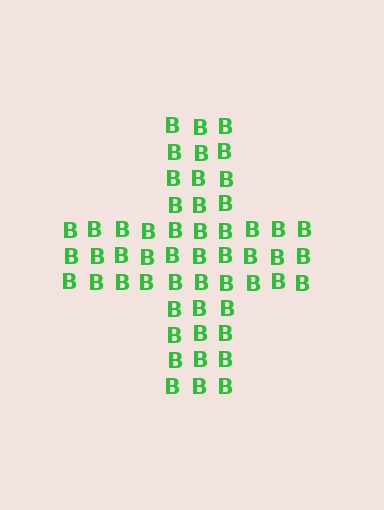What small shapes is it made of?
It is made of small letter B's.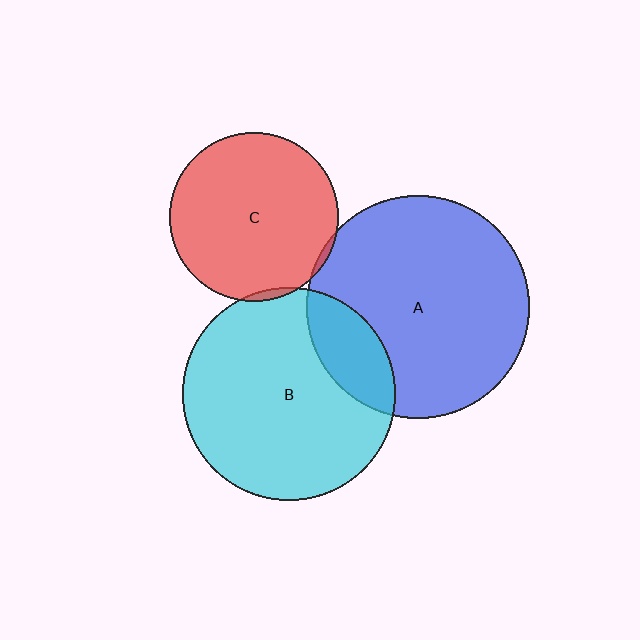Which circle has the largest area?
Circle A (blue).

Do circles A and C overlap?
Yes.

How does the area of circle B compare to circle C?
Approximately 1.6 times.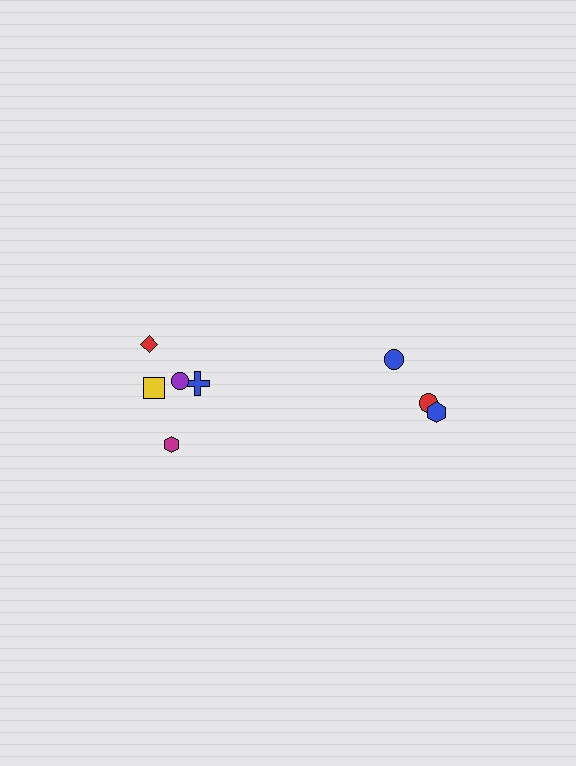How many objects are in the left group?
There are 5 objects.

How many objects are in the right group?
There are 3 objects.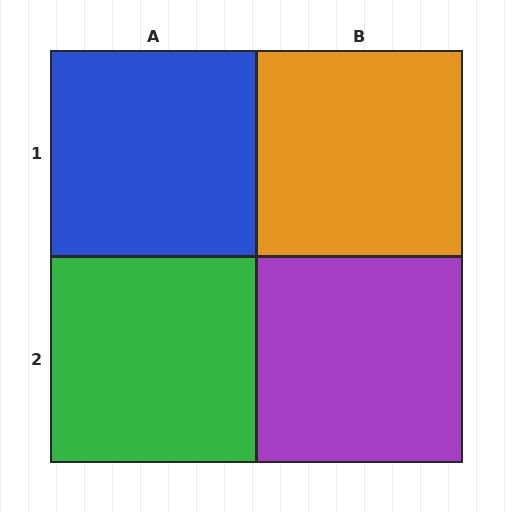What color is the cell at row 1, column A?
Blue.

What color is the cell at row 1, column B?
Orange.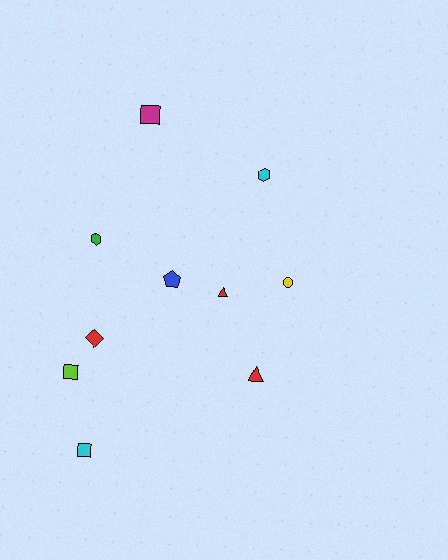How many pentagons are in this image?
There is 1 pentagon.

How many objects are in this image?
There are 10 objects.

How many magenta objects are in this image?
There is 1 magenta object.